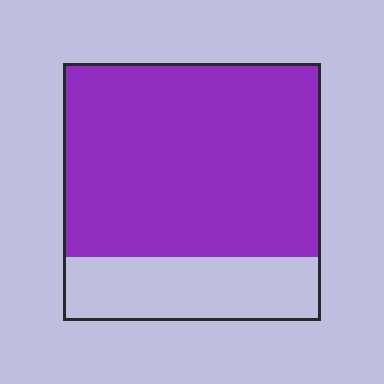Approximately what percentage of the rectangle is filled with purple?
Approximately 75%.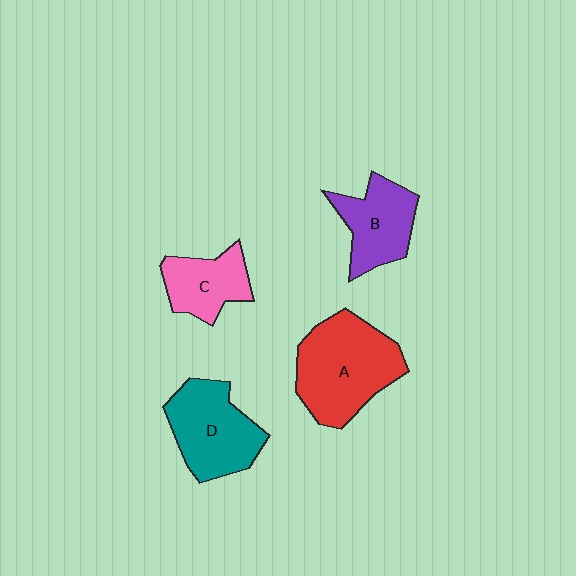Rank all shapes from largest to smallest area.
From largest to smallest: A (red), D (teal), B (purple), C (pink).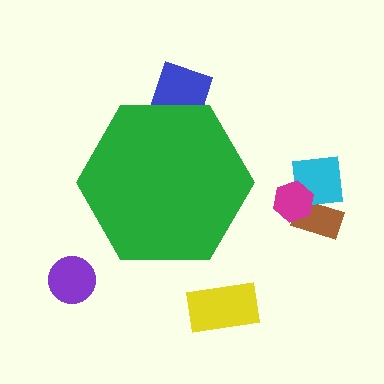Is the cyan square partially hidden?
No, the cyan square is fully visible.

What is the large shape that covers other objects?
A green hexagon.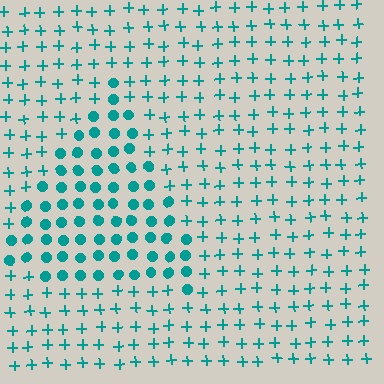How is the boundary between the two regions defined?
The boundary is defined by a change in element shape: circles inside vs. plus signs outside. All elements share the same color and spacing.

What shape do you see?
I see a triangle.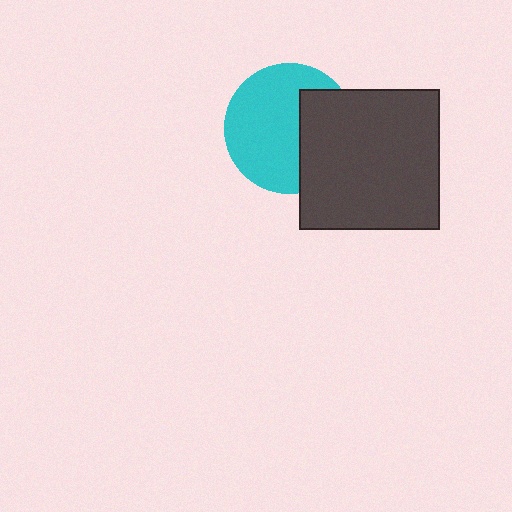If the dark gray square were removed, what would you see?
You would see the complete cyan circle.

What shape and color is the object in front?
The object in front is a dark gray square.